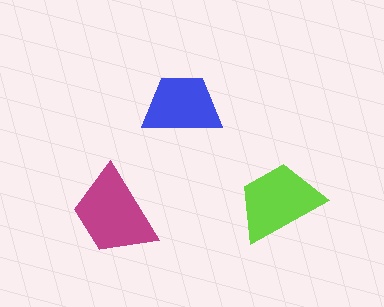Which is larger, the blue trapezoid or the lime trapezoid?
The lime one.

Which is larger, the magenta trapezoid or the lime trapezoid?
The magenta one.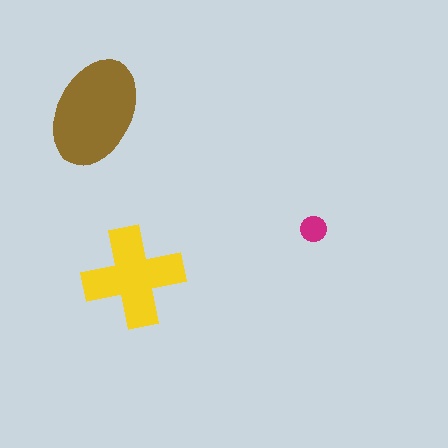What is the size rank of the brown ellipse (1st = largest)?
1st.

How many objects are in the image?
There are 3 objects in the image.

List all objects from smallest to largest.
The magenta circle, the yellow cross, the brown ellipse.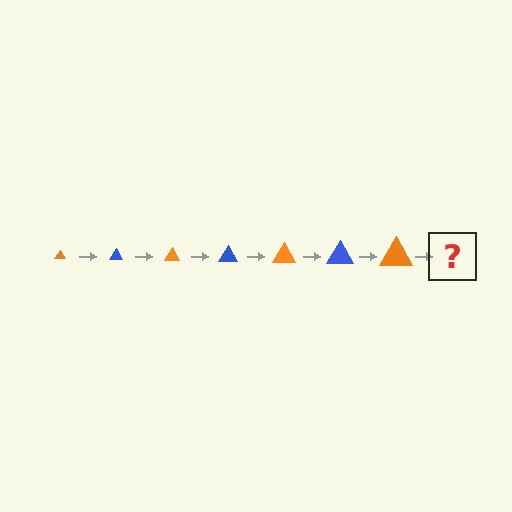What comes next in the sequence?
The next element should be a blue triangle, larger than the previous one.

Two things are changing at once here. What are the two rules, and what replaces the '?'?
The two rules are that the triangle grows larger each step and the color cycles through orange and blue. The '?' should be a blue triangle, larger than the previous one.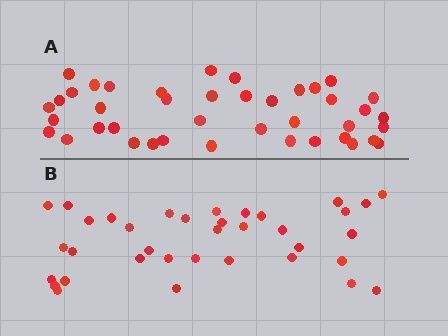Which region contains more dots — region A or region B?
Region A (the top region) has more dots.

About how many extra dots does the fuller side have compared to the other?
Region A has about 5 more dots than region B.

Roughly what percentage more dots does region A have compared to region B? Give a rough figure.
About 15% more.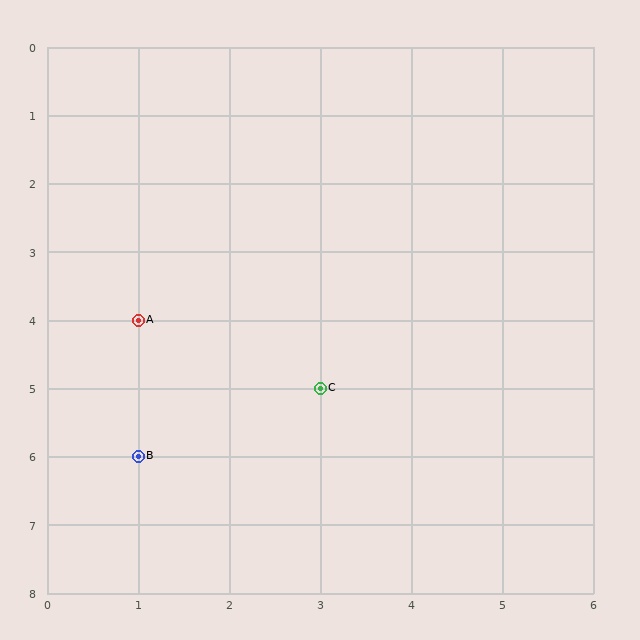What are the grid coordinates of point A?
Point A is at grid coordinates (1, 4).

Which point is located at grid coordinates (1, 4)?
Point A is at (1, 4).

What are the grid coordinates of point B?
Point B is at grid coordinates (1, 6).